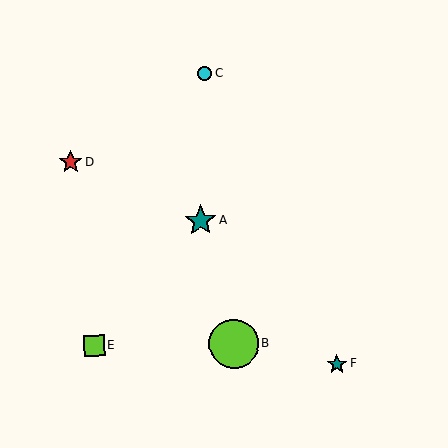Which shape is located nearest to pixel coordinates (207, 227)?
The teal star (labeled A) at (200, 221) is nearest to that location.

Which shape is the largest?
The lime circle (labeled B) is the largest.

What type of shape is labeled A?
Shape A is a teal star.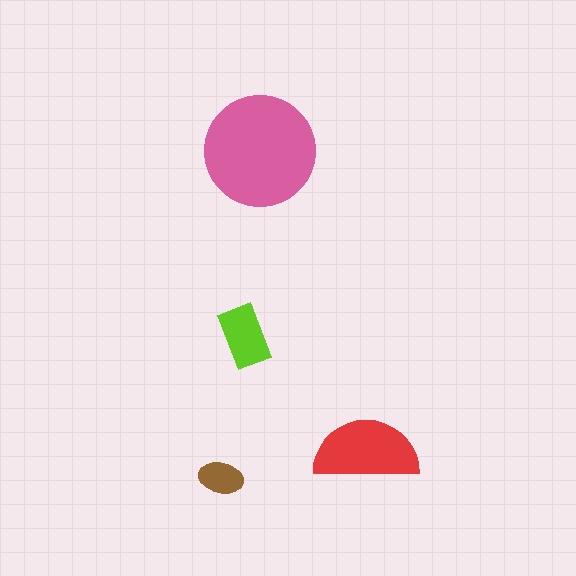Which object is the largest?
The pink circle.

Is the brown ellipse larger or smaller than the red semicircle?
Smaller.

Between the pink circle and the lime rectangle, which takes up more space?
The pink circle.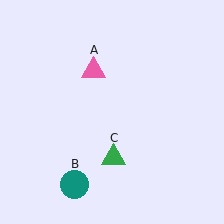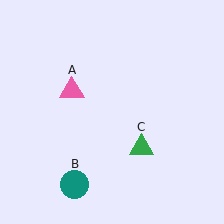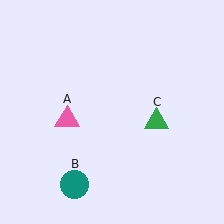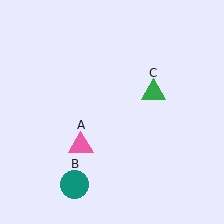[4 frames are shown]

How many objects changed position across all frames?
2 objects changed position: pink triangle (object A), green triangle (object C).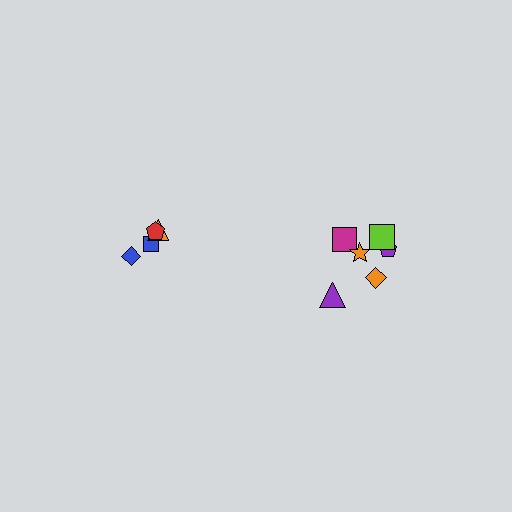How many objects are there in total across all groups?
There are 10 objects.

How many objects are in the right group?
There are 6 objects.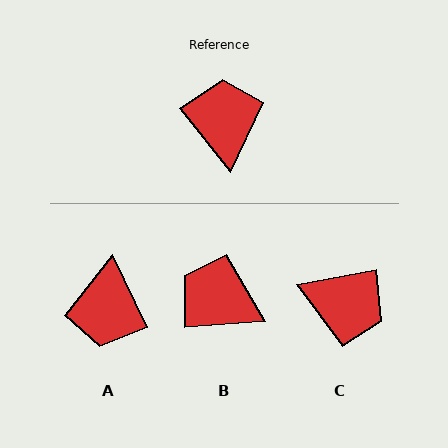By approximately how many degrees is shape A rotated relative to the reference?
Approximately 167 degrees counter-clockwise.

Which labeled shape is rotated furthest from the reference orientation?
A, about 167 degrees away.